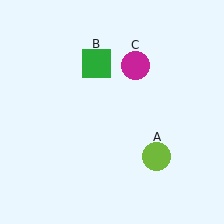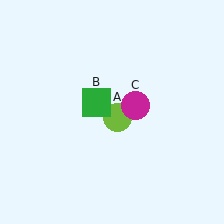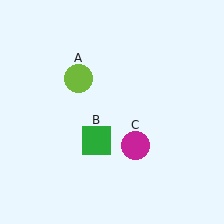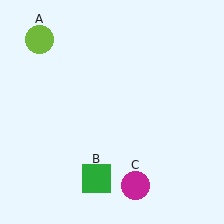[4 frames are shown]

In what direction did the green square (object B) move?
The green square (object B) moved down.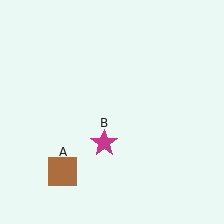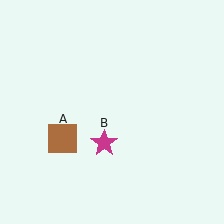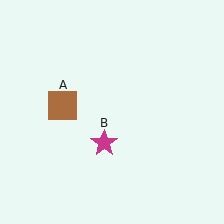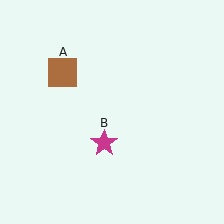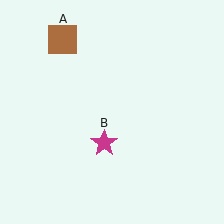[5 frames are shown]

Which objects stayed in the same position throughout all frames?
Magenta star (object B) remained stationary.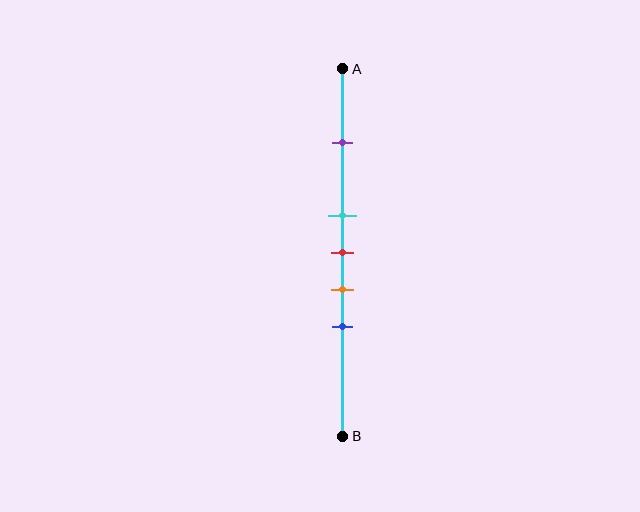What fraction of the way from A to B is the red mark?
The red mark is approximately 50% (0.5) of the way from A to B.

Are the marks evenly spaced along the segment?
No, the marks are not evenly spaced.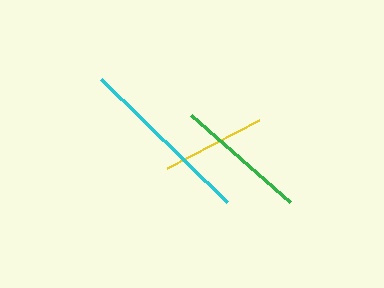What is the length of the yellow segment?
The yellow segment is approximately 104 pixels long.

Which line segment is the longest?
The cyan line is the longest at approximately 176 pixels.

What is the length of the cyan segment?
The cyan segment is approximately 176 pixels long.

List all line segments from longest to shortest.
From longest to shortest: cyan, green, yellow.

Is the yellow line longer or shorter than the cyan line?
The cyan line is longer than the yellow line.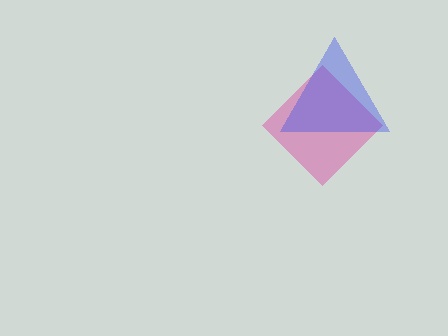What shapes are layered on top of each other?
The layered shapes are: a magenta diamond, a blue triangle.